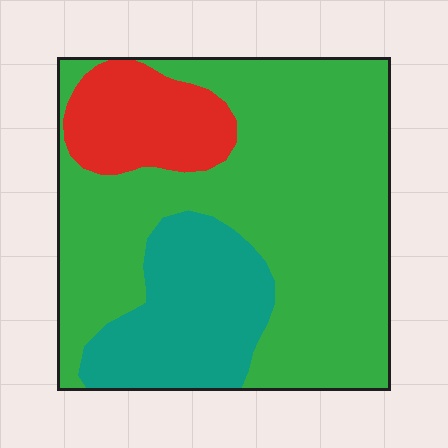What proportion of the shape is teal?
Teal takes up about one fifth (1/5) of the shape.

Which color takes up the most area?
Green, at roughly 65%.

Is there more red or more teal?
Teal.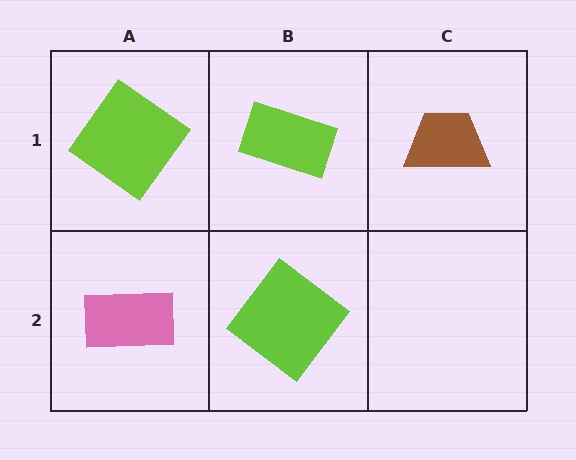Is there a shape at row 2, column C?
No, that cell is empty.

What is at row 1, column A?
A lime diamond.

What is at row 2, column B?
A lime diamond.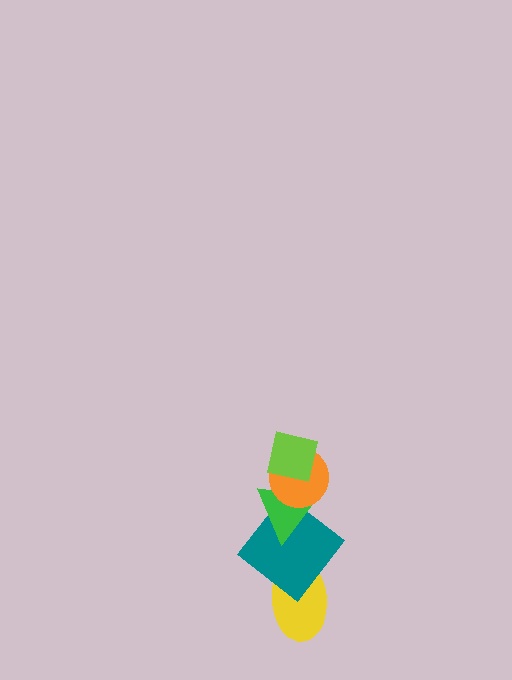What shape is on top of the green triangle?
The orange circle is on top of the green triangle.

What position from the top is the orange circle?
The orange circle is 2nd from the top.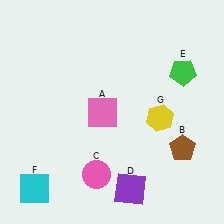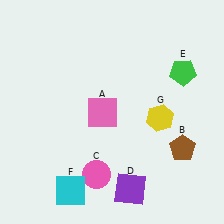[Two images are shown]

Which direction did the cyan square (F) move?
The cyan square (F) moved right.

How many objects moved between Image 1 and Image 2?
1 object moved between the two images.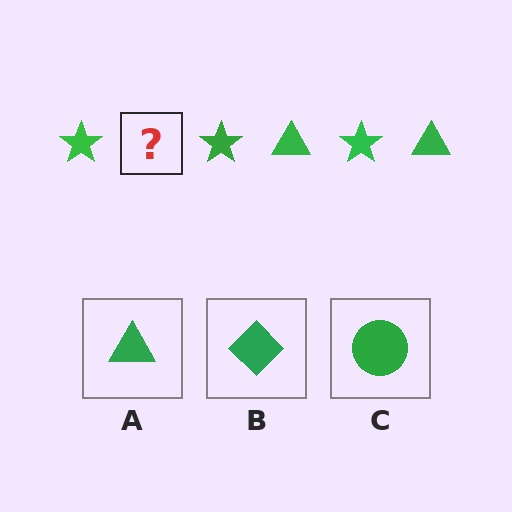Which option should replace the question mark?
Option A.